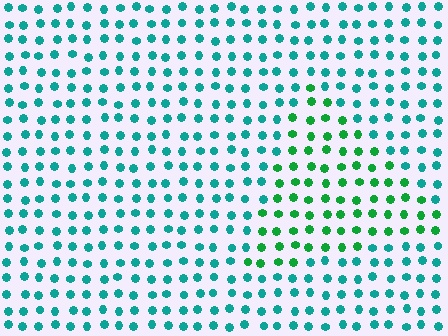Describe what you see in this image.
The image is filled with small teal elements in a uniform arrangement. A triangle-shaped region is visible where the elements are tinted to a slightly different hue, forming a subtle color boundary.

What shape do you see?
I see a triangle.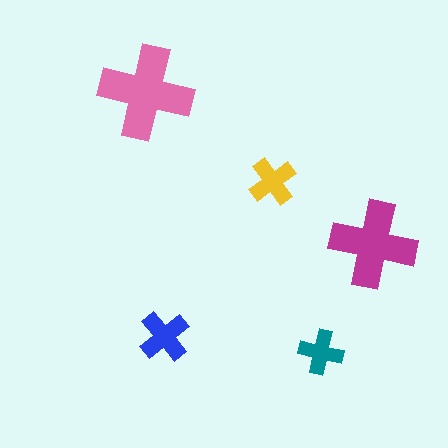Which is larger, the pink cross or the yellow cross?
The pink one.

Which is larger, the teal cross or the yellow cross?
The yellow one.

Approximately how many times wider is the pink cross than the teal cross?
About 2 times wider.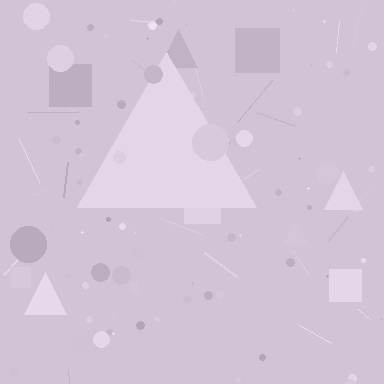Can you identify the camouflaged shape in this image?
The camouflaged shape is a triangle.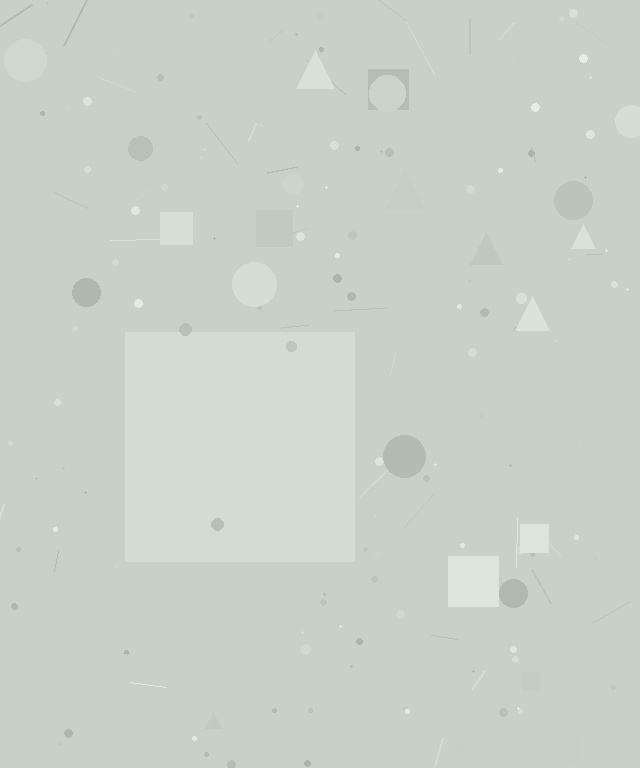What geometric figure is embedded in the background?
A square is embedded in the background.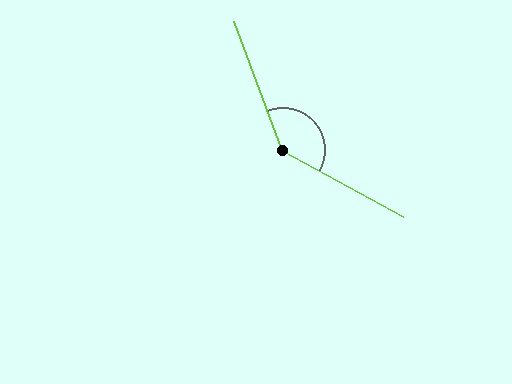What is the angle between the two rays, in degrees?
Approximately 139 degrees.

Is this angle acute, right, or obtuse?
It is obtuse.